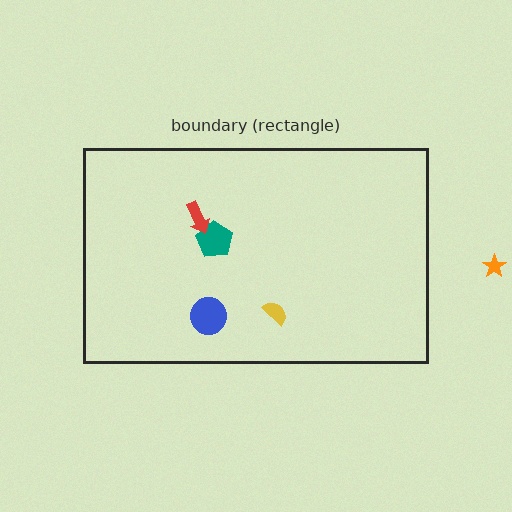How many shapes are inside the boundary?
4 inside, 1 outside.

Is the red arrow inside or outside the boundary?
Inside.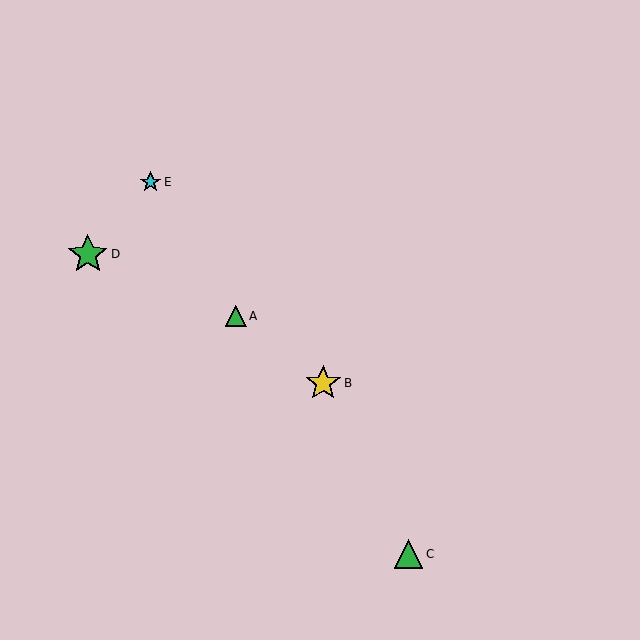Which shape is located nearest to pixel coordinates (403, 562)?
The green triangle (labeled C) at (409, 554) is nearest to that location.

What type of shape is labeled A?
Shape A is a green triangle.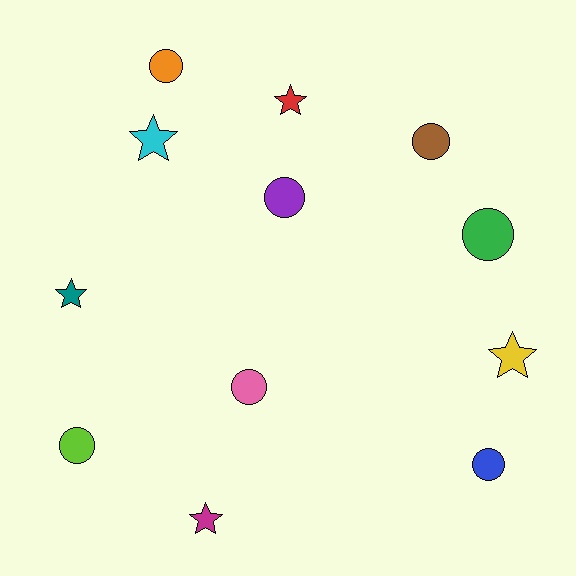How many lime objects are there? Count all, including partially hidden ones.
There is 1 lime object.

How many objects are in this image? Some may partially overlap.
There are 12 objects.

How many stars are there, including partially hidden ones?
There are 5 stars.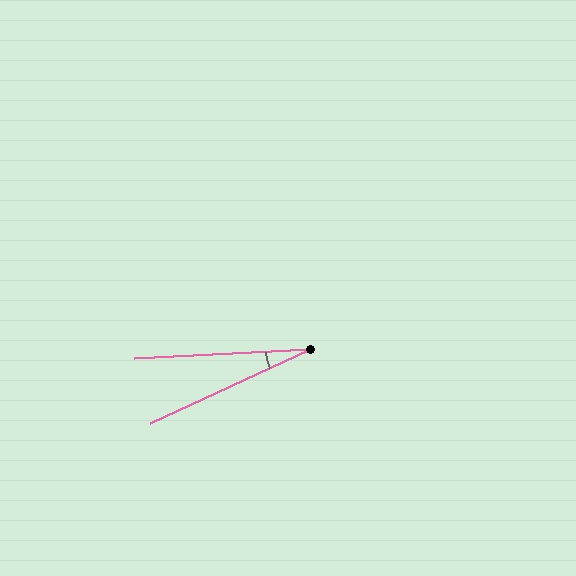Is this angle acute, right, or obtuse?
It is acute.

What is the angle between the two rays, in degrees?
Approximately 22 degrees.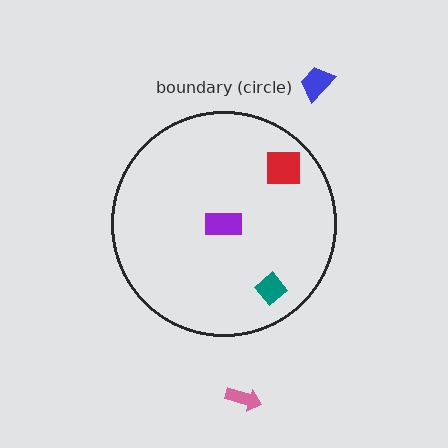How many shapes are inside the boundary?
3 inside, 2 outside.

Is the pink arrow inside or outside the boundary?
Outside.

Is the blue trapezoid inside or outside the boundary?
Outside.